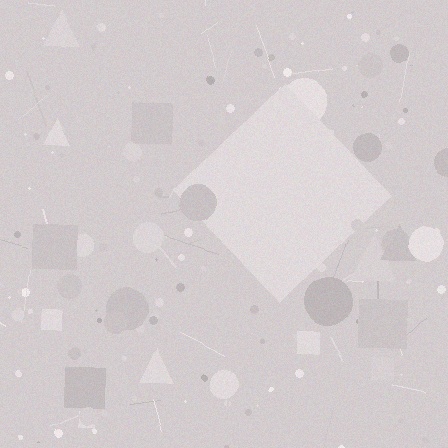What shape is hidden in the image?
A diamond is hidden in the image.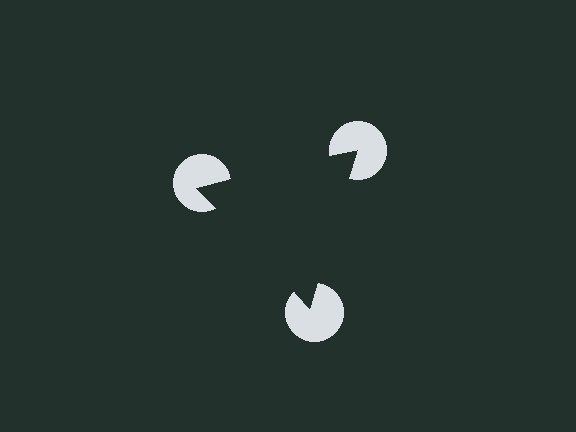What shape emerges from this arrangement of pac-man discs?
An illusory triangle — its edges are inferred from the aligned wedge cuts in the pac-man discs, not physically drawn.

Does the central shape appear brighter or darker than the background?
It typically appears slightly darker than the background, even though no actual brightness change is drawn.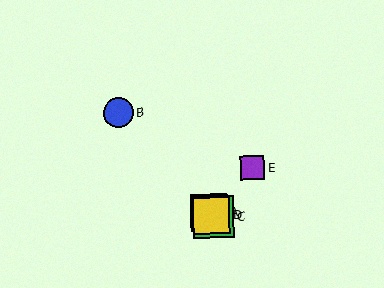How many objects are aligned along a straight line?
4 objects (A, B, C, D) are aligned along a straight line.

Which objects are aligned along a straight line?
Objects A, B, C, D are aligned along a straight line.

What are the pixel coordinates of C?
Object C is at (213, 217).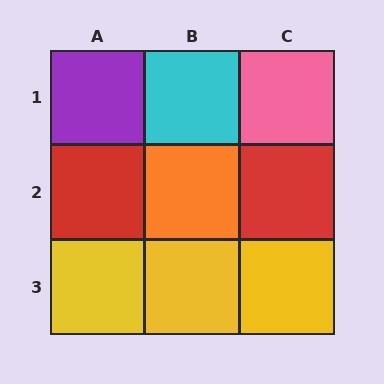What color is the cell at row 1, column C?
Pink.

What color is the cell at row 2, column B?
Orange.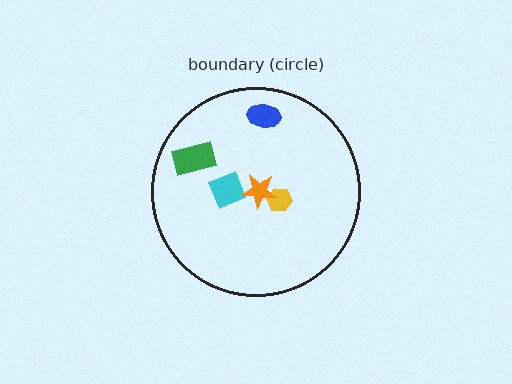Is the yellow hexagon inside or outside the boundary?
Inside.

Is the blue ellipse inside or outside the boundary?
Inside.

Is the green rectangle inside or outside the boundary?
Inside.